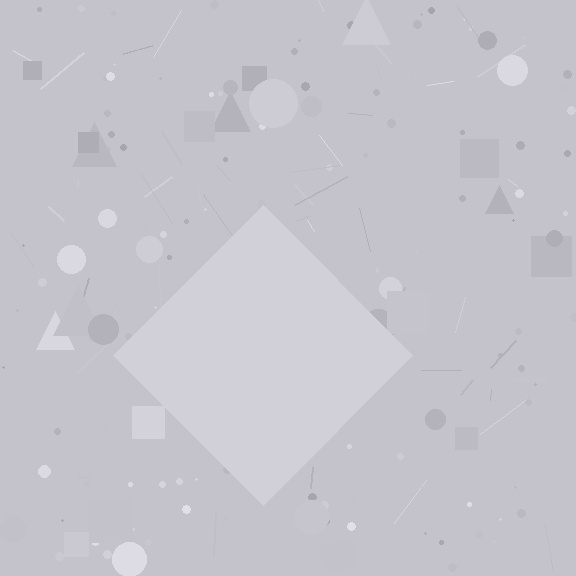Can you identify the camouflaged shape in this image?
The camouflaged shape is a diamond.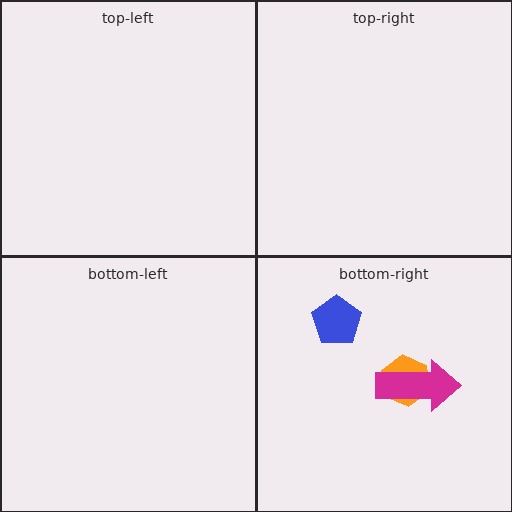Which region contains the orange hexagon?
The bottom-right region.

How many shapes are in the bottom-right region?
3.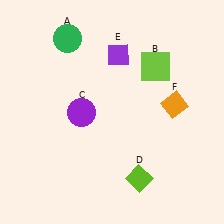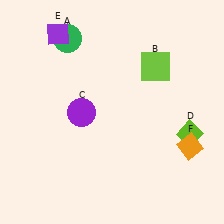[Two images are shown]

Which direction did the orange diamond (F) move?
The orange diamond (F) moved down.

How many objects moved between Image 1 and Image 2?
3 objects moved between the two images.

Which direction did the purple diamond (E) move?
The purple diamond (E) moved left.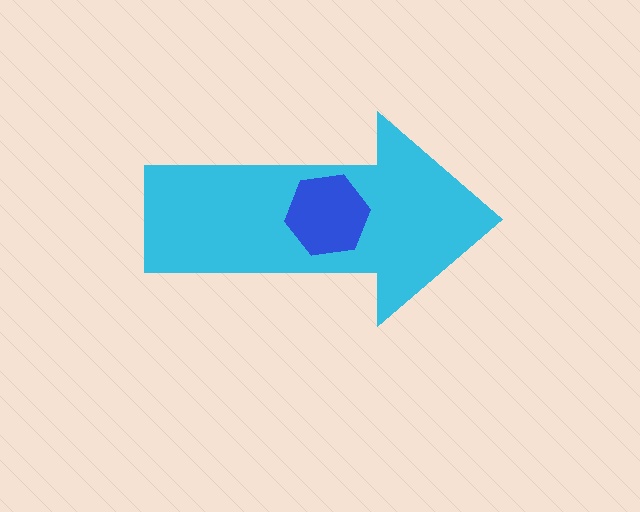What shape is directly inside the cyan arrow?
The blue hexagon.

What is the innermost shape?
The blue hexagon.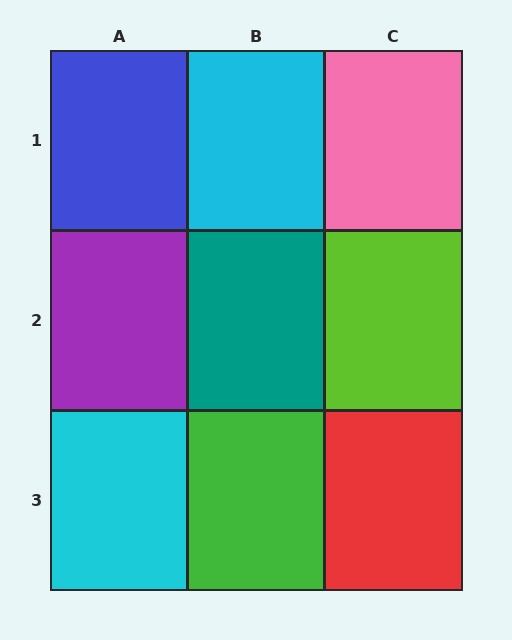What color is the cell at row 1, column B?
Cyan.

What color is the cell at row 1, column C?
Pink.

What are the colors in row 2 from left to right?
Purple, teal, lime.